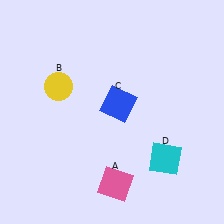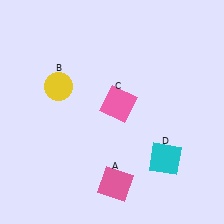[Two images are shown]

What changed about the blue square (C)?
In Image 1, C is blue. In Image 2, it changed to pink.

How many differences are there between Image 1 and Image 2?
There is 1 difference between the two images.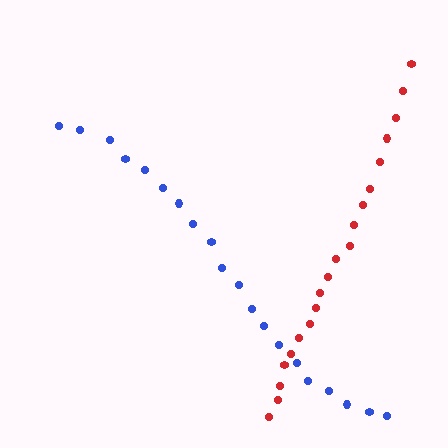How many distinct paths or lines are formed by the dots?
There are 2 distinct paths.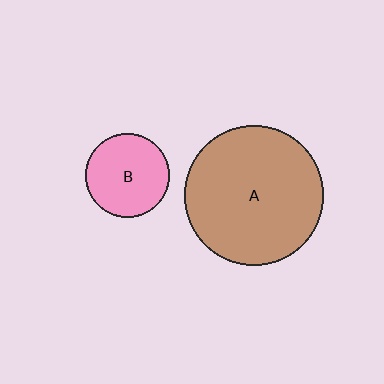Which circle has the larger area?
Circle A (brown).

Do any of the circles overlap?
No, none of the circles overlap.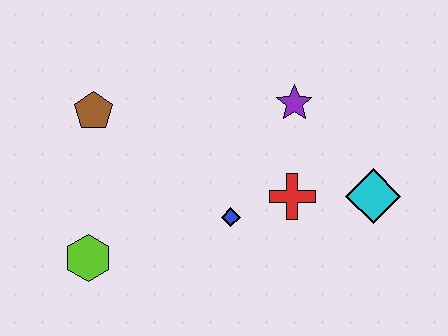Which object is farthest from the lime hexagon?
The cyan diamond is farthest from the lime hexagon.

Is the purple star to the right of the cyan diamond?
No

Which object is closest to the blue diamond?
The red cross is closest to the blue diamond.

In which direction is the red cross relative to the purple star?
The red cross is below the purple star.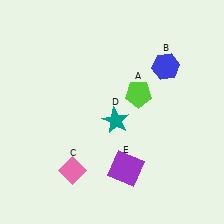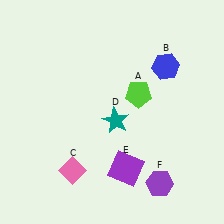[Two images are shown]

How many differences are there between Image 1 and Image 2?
There is 1 difference between the two images.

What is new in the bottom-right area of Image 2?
A purple hexagon (F) was added in the bottom-right area of Image 2.